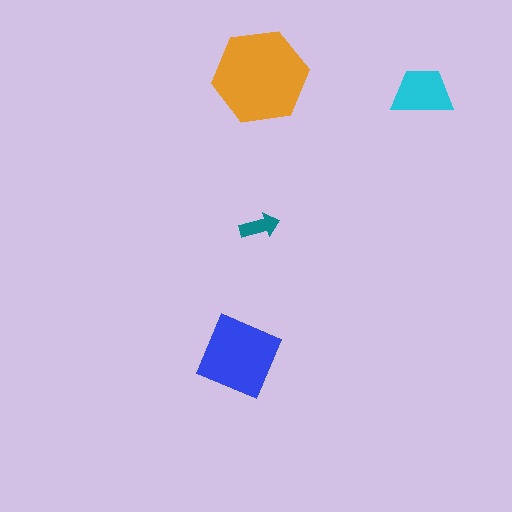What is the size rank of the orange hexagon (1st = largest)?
1st.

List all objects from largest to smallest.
The orange hexagon, the blue diamond, the cyan trapezoid, the teal arrow.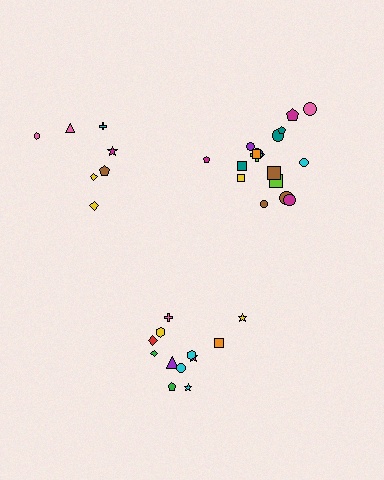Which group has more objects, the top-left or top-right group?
The top-right group.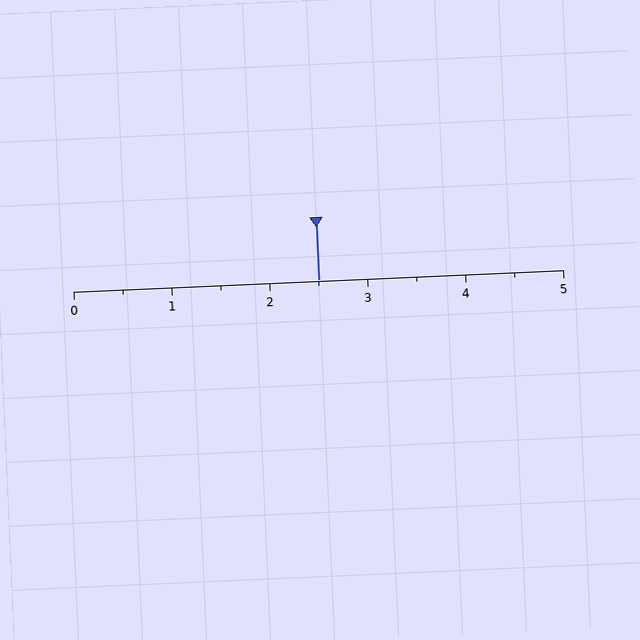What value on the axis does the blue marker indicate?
The marker indicates approximately 2.5.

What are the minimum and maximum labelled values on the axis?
The axis runs from 0 to 5.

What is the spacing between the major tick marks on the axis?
The major ticks are spaced 1 apart.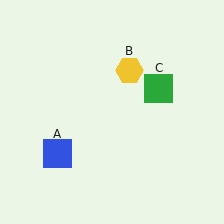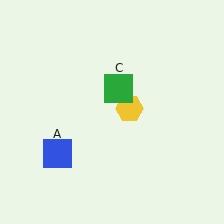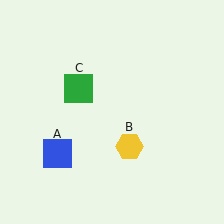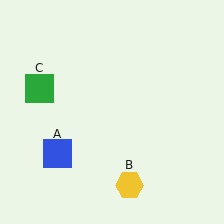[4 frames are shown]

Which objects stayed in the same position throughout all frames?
Blue square (object A) remained stationary.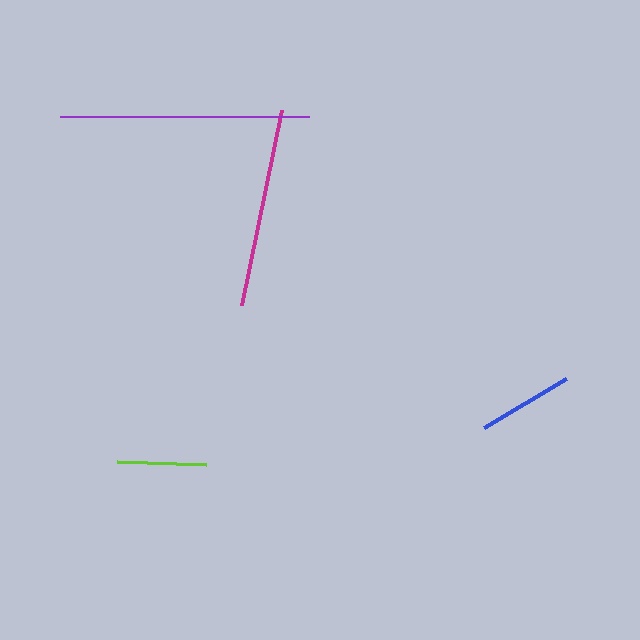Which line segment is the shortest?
The lime line is the shortest at approximately 89 pixels.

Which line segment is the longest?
The purple line is the longest at approximately 249 pixels.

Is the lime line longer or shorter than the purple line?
The purple line is longer than the lime line.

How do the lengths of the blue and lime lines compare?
The blue and lime lines are approximately the same length.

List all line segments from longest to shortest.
From longest to shortest: purple, magenta, blue, lime.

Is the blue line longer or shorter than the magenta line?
The magenta line is longer than the blue line.